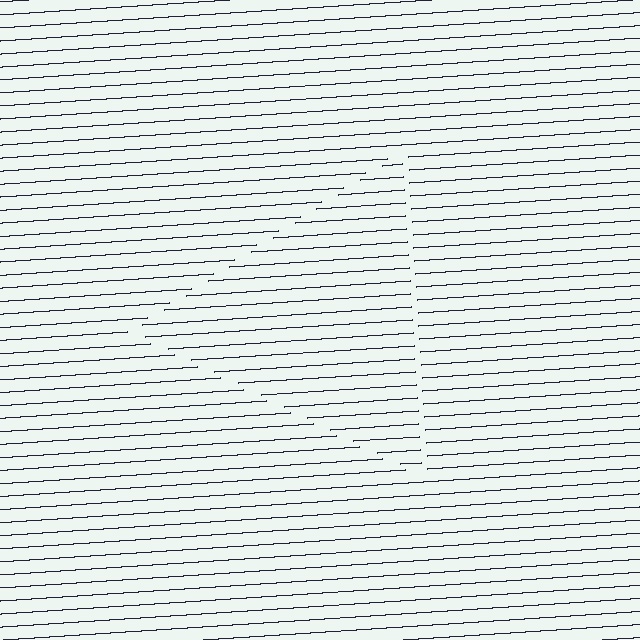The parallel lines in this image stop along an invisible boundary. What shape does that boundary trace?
An illusory triangle. The interior of the shape contains the same grating, shifted by half a period — the contour is defined by the phase discontinuity where line-ends from the inner and outer gratings abut.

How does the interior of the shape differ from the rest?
The interior of the shape contains the same grating, shifted by half a period — the contour is defined by the phase discontinuity where line-ends from the inner and outer gratings abut.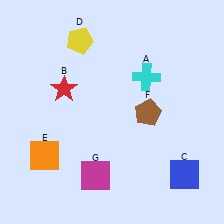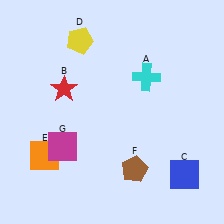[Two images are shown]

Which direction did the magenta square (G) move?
The magenta square (G) moved left.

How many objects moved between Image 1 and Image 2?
2 objects moved between the two images.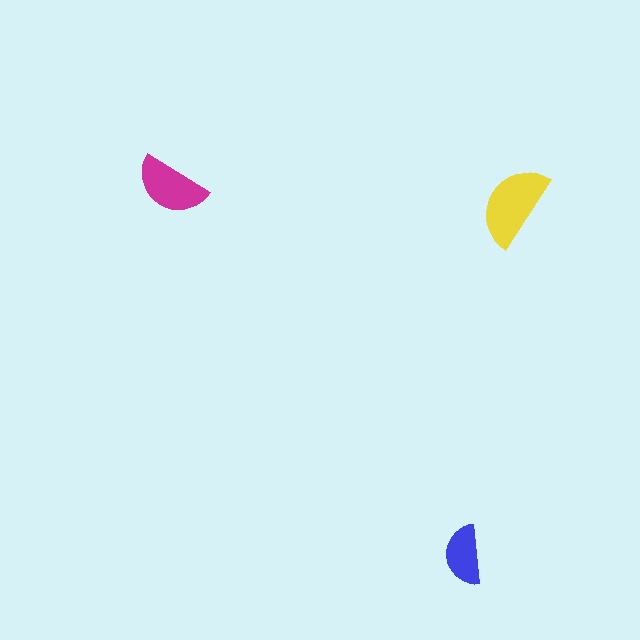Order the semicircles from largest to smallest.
the yellow one, the magenta one, the blue one.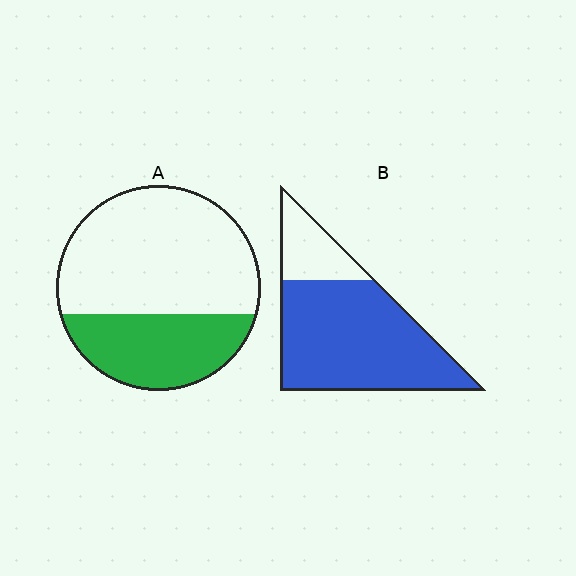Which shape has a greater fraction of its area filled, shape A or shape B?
Shape B.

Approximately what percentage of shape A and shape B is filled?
A is approximately 35% and B is approximately 80%.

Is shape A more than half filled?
No.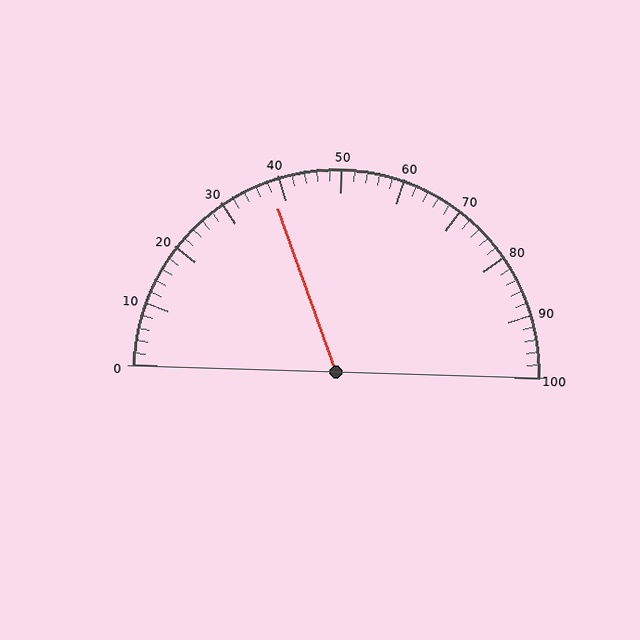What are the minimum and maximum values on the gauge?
The gauge ranges from 0 to 100.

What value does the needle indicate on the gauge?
The needle indicates approximately 38.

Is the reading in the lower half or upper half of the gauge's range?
The reading is in the lower half of the range (0 to 100).